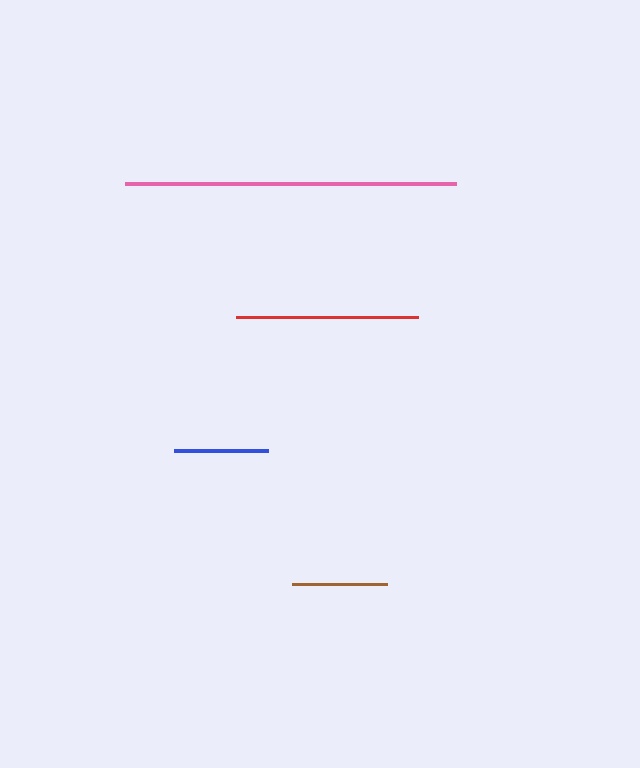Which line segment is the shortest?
The blue line is the shortest at approximately 94 pixels.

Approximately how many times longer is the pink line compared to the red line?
The pink line is approximately 1.8 times the length of the red line.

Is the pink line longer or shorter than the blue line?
The pink line is longer than the blue line.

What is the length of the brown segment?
The brown segment is approximately 95 pixels long.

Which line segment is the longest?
The pink line is the longest at approximately 331 pixels.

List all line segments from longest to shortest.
From longest to shortest: pink, red, brown, blue.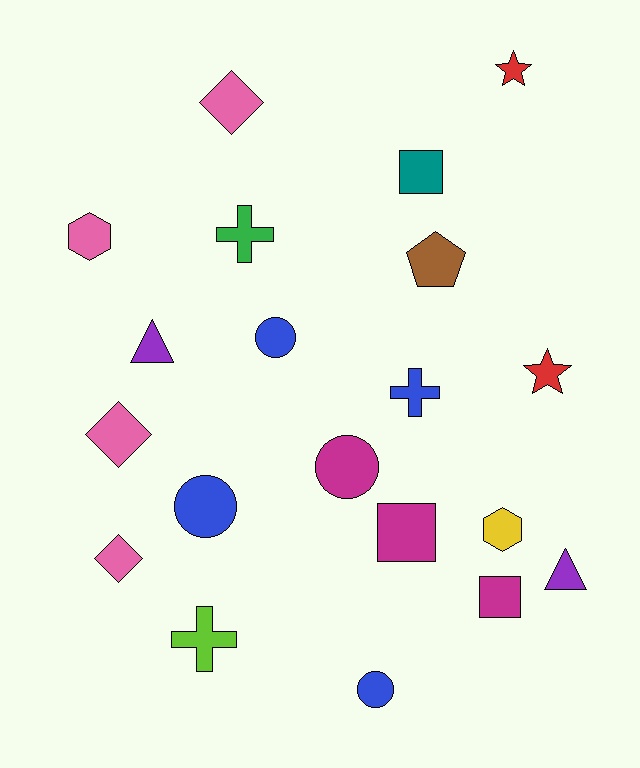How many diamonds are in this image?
There are 3 diamonds.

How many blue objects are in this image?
There are 4 blue objects.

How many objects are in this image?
There are 20 objects.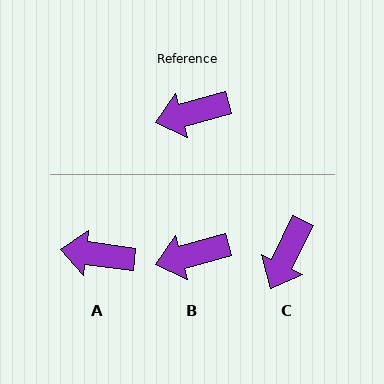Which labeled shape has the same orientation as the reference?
B.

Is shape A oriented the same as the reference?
No, it is off by about 23 degrees.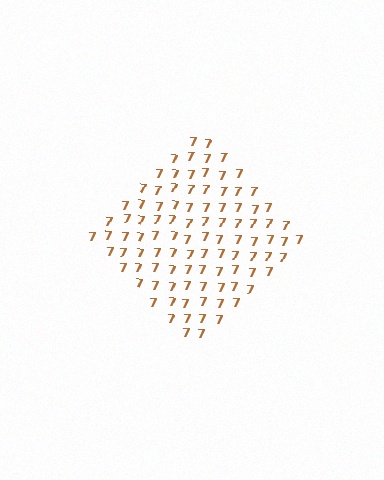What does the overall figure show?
The overall figure shows a diamond.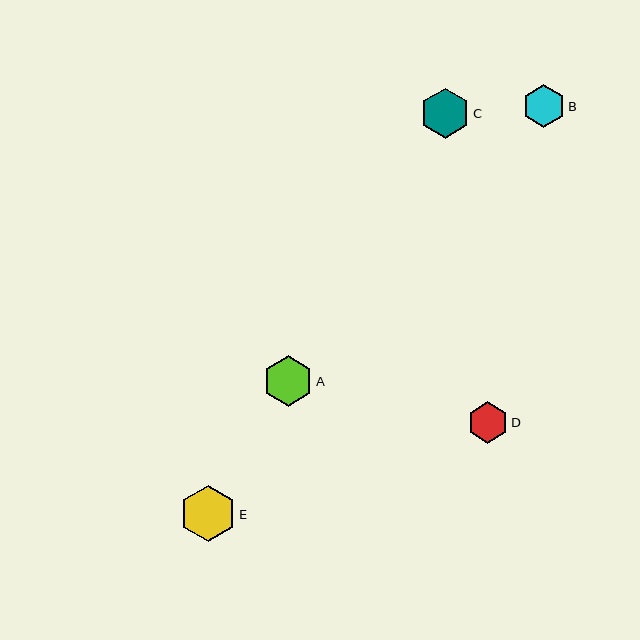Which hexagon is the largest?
Hexagon E is the largest with a size of approximately 56 pixels.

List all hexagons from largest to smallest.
From largest to smallest: E, A, C, B, D.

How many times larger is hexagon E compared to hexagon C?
Hexagon E is approximately 1.1 times the size of hexagon C.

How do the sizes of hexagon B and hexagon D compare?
Hexagon B and hexagon D are approximately the same size.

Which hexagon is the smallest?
Hexagon D is the smallest with a size of approximately 41 pixels.